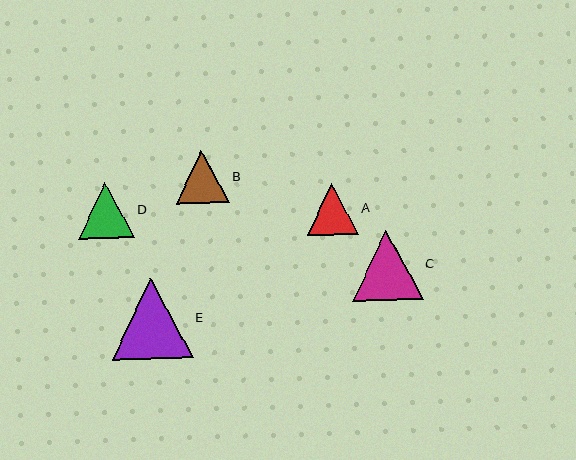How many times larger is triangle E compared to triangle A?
Triangle E is approximately 1.6 times the size of triangle A.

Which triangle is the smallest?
Triangle A is the smallest with a size of approximately 52 pixels.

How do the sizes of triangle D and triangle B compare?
Triangle D and triangle B are approximately the same size.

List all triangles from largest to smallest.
From largest to smallest: E, C, D, B, A.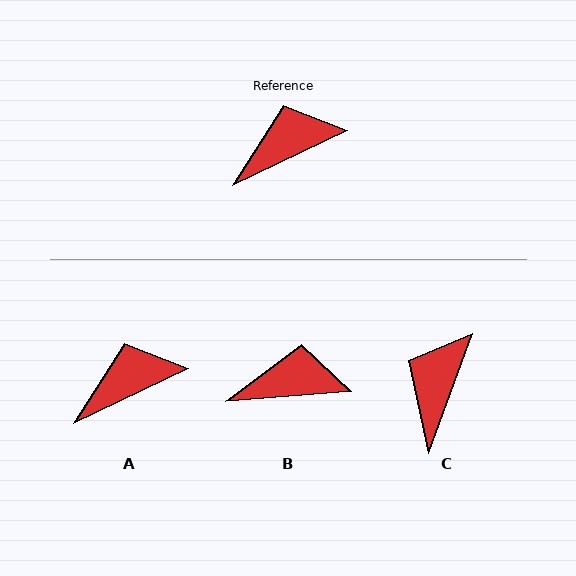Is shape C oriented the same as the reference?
No, it is off by about 45 degrees.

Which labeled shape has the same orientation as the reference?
A.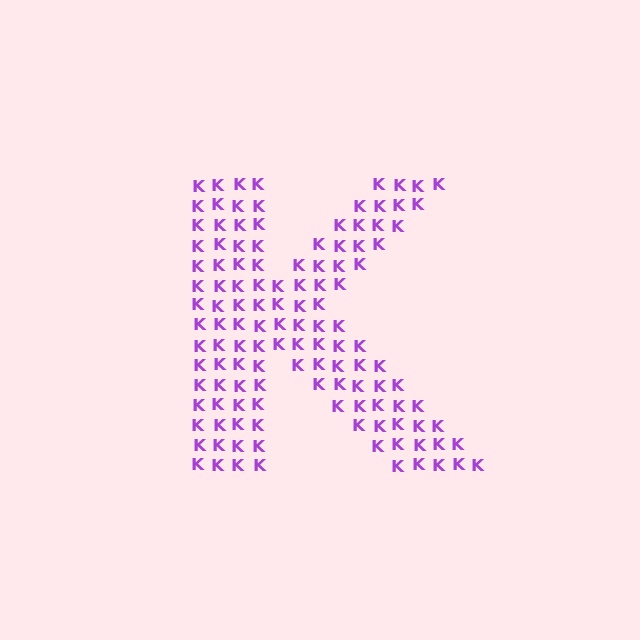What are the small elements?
The small elements are letter K's.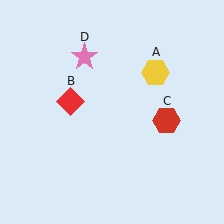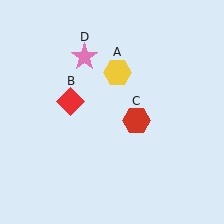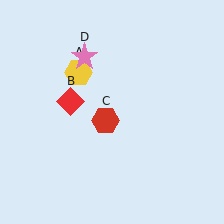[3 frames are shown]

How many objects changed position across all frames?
2 objects changed position: yellow hexagon (object A), red hexagon (object C).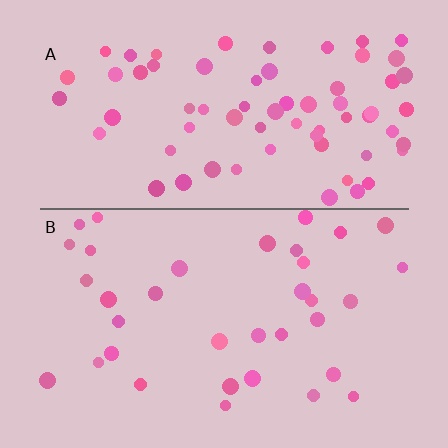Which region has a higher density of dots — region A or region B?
A (the top).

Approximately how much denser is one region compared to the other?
Approximately 2.0× — region A over region B.